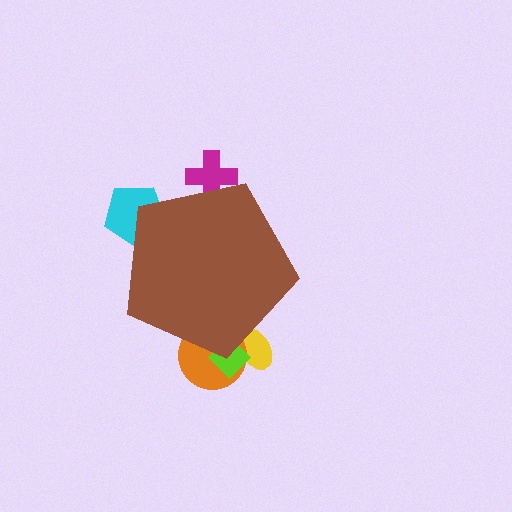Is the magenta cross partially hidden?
Yes, the magenta cross is partially hidden behind the brown pentagon.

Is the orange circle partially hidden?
Yes, the orange circle is partially hidden behind the brown pentagon.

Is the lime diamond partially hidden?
Yes, the lime diamond is partially hidden behind the brown pentagon.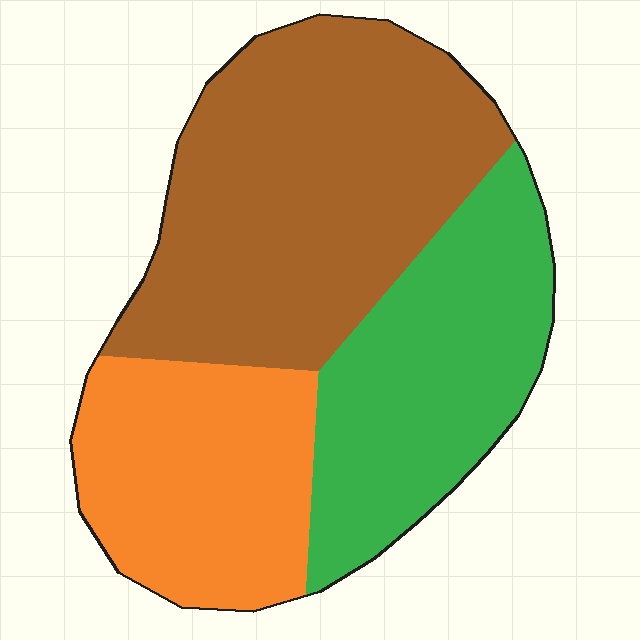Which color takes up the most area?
Brown, at roughly 45%.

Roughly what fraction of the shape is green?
Green takes up about one third (1/3) of the shape.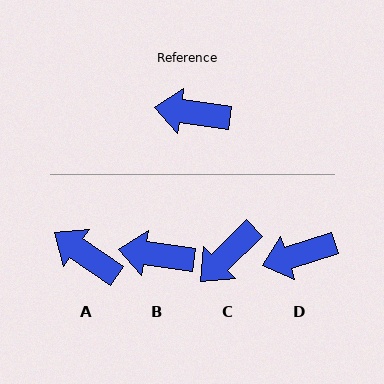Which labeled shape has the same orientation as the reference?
B.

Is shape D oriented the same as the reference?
No, it is off by about 26 degrees.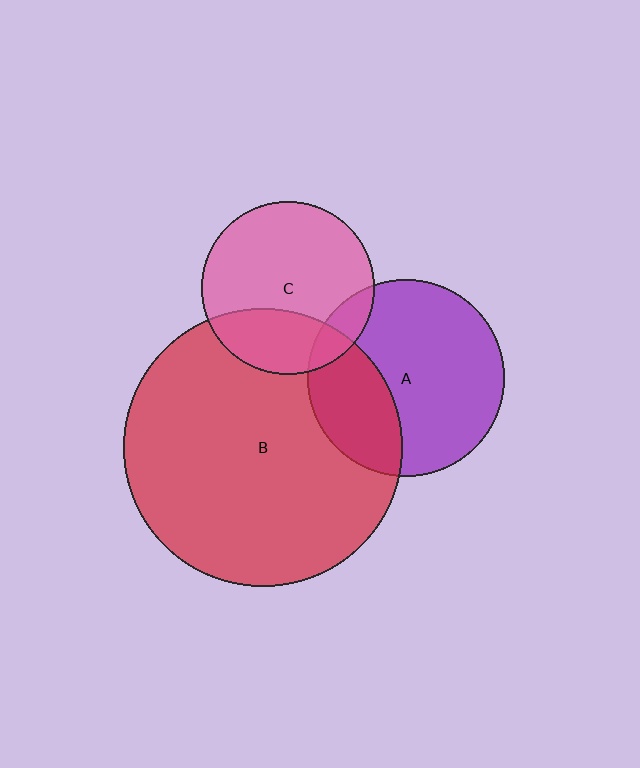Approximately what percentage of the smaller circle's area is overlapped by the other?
Approximately 30%.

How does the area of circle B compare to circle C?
Approximately 2.6 times.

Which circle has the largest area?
Circle B (red).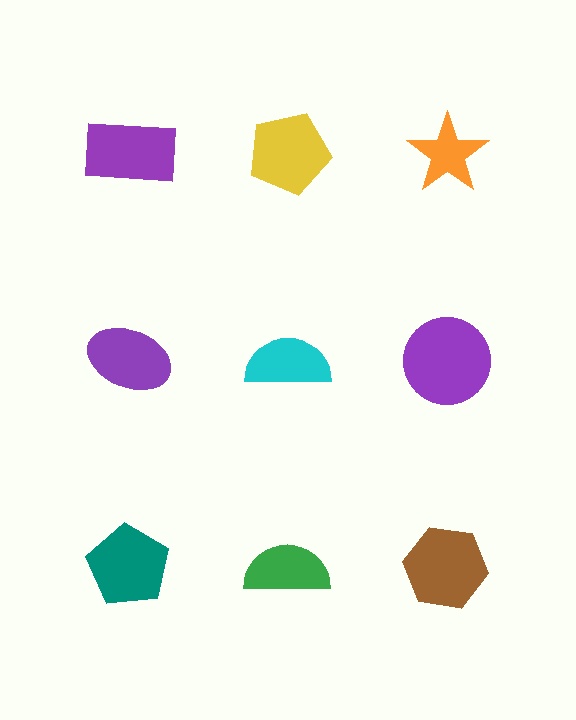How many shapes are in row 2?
3 shapes.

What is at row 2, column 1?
A purple ellipse.